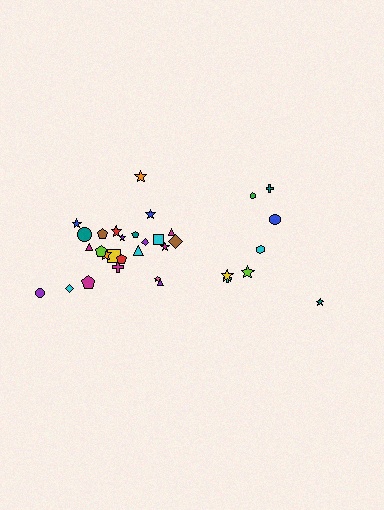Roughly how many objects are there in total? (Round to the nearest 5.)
Roughly 35 objects in total.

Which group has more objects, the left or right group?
The left group.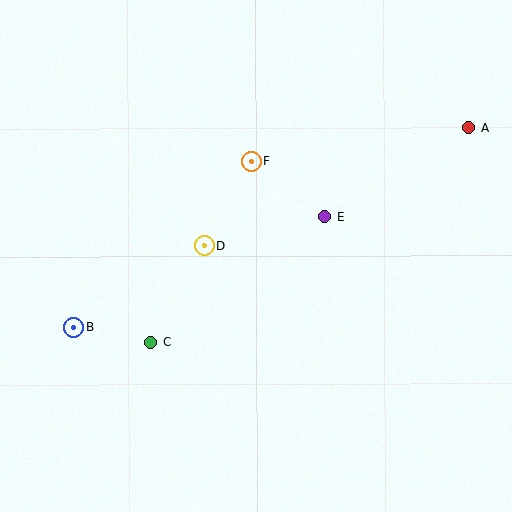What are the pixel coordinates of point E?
Point E is at (324, 217).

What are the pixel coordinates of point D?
Point D is at (204, 246).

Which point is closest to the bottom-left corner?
Point B is closest to the bottom-left corner.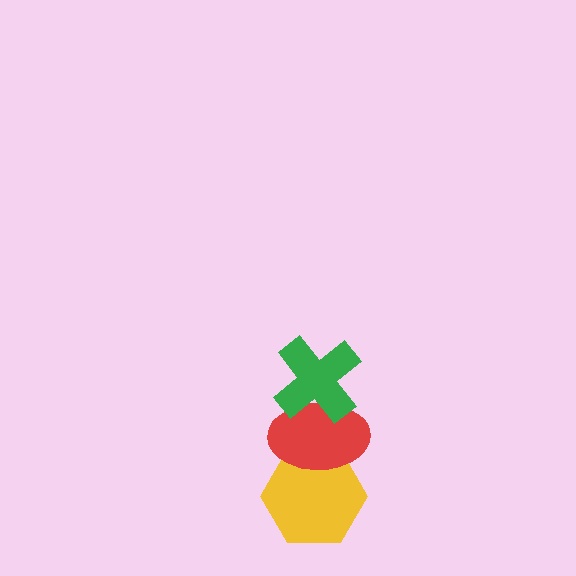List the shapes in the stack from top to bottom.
From top to bottom: the green cross, the red ellipse, the yellow hexagon.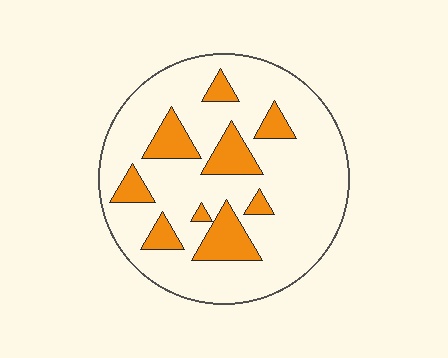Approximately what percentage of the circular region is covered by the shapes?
Approximately 20%.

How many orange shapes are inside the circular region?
9.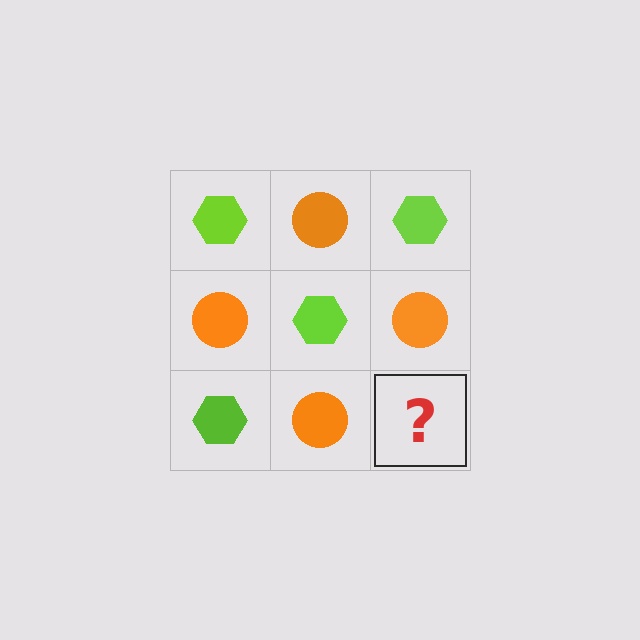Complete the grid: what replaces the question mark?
The question mark should be replaced with a lime hexagon.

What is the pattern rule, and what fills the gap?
The rule is that it alternates lime hexagon and orange circle in a checkerboard pattern. The gap should be filled with a lime hexagon.